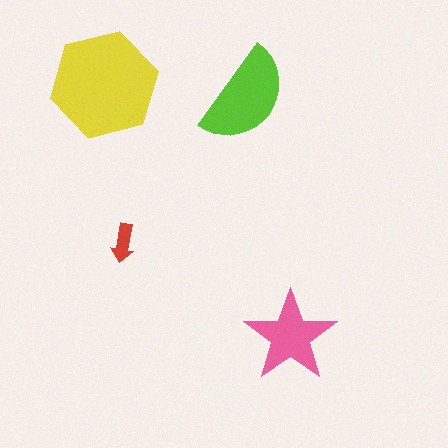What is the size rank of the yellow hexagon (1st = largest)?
1st.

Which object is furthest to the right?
The pink star is rightmost.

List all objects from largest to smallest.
The yellow hexagon, the lime semicircle, the pink star, the red arrow.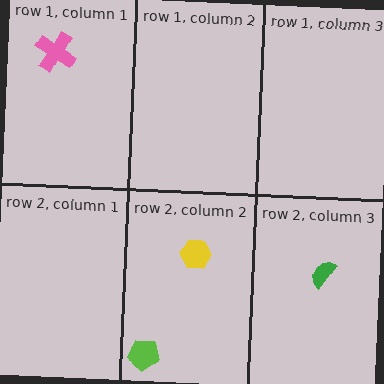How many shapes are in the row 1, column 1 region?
1.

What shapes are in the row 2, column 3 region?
The green semicircle.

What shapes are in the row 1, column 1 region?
The pink cross.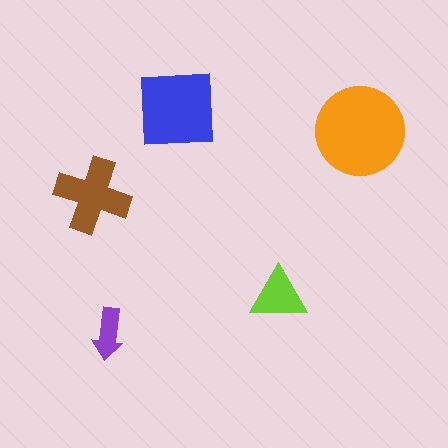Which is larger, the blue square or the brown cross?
The blue square.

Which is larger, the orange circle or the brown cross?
The orange circle.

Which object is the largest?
The orange circle.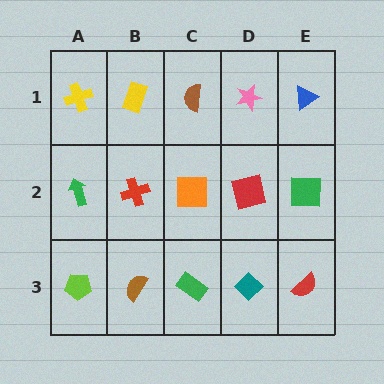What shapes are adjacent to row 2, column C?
A brown semicircle (row 1, column C), a green rectangle (row 3, column C), a red cross (row 2, column B), a red square (row 2, column D).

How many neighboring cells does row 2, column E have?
3.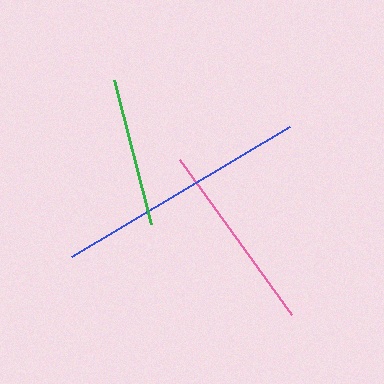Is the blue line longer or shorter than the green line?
The blue line is longer than the green line.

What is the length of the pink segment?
The pink segment is approximately 191 pixels long.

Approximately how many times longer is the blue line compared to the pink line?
The blue line is approximately 1.3 times the length of the pink line.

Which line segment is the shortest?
The green line is the shortest at approximately 148 pixels.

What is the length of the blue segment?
The blue segment is approximately 254 pixels long.